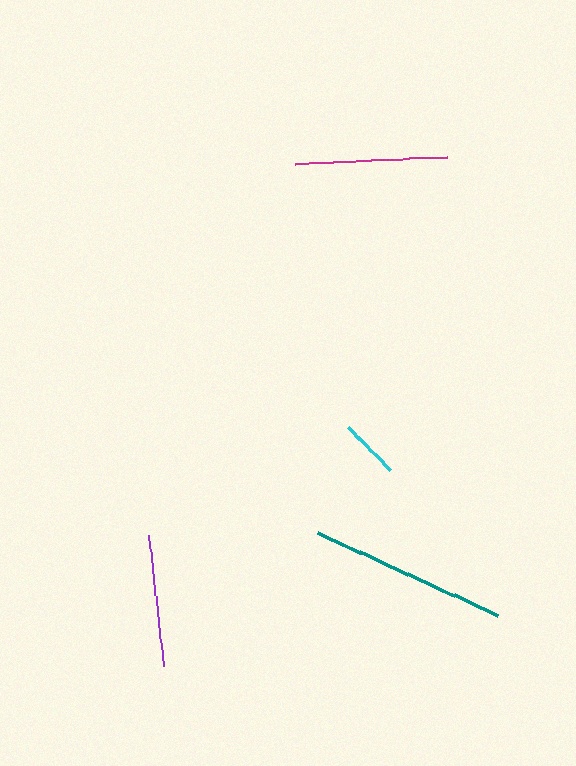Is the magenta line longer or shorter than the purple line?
The magenta line is longer than the purple line.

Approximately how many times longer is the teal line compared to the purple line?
The teal line is approximately 1.5 times the length of the purple line.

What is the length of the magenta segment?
The magenta segment is approximately 152 pixels long.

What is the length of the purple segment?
The purple segment is approximately 131 pixels long.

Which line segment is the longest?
The teal line is the longest at approximately 198 pixels.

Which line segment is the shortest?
The cyan line is the shortest at approximately 60 pixels.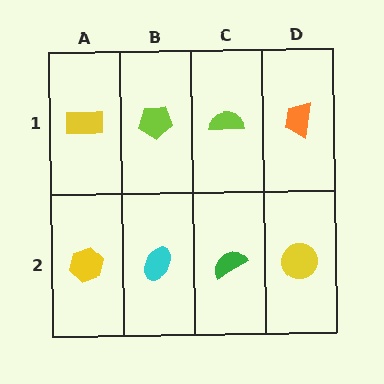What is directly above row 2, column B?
A lime pentagon.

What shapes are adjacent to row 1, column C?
A green semicircle (row 2, column C), a lime pentagon (row 1, column B), an orange trapezoid (row 1, column D).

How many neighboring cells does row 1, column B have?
3.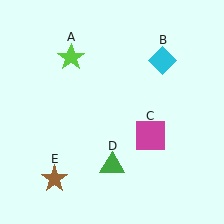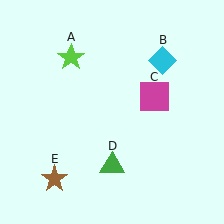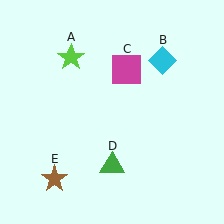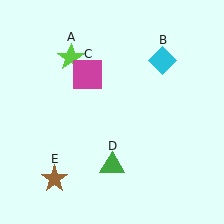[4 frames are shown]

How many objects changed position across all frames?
1 object changed position: magenta square (object C).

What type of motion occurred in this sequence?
The magenta square (object C) rotated counterclockwise around the center of the scene.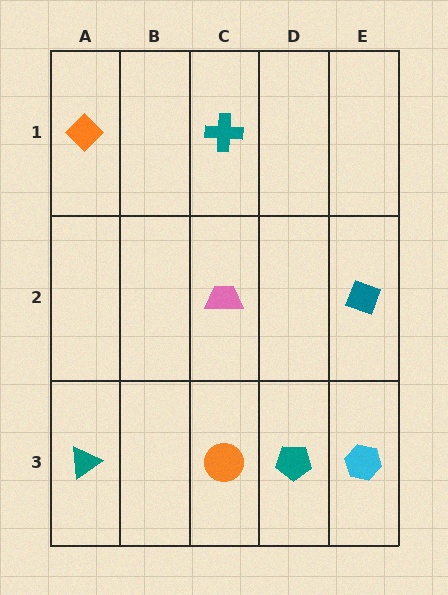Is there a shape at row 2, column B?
No, that cell is empty.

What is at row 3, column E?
A cyan hexagon.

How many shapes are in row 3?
4 shapes.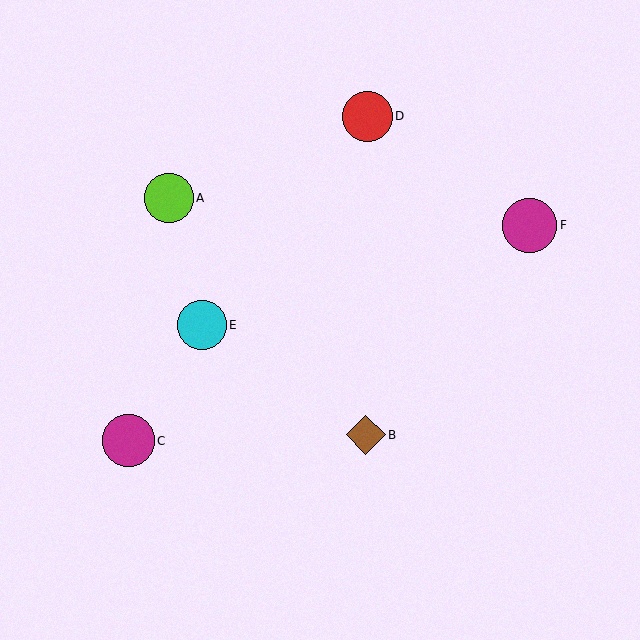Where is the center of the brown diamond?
The center of the brown diamond is at (366, 435).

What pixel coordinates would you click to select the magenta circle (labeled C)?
Click at (129, 441) to select the magenta circle C.